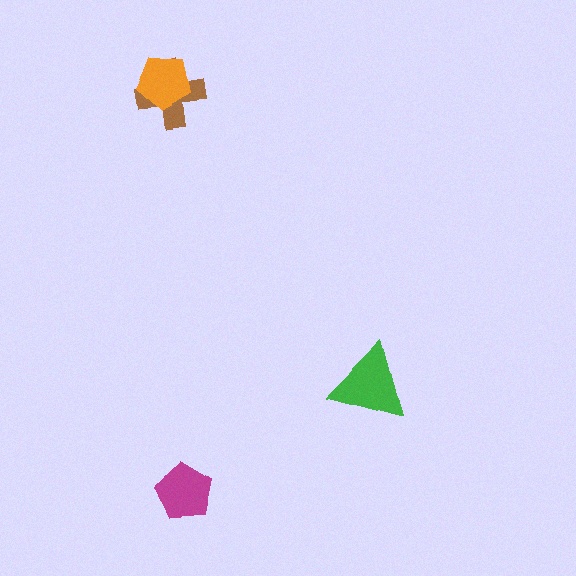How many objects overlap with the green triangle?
0 objects overlap with the green triangle.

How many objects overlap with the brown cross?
1 object overlaps with the brown cross.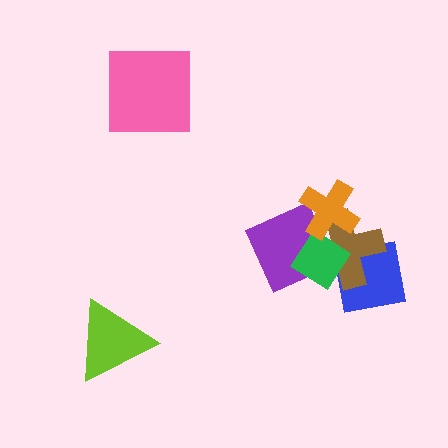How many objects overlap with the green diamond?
4 objects overlap with the green diamond.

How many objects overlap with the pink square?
0 objects overlap with the pink square.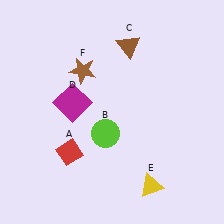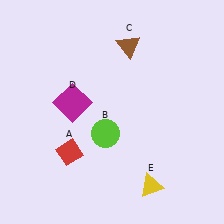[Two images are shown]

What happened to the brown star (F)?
The brown star (F) was removed in Image 2. It was in the top-left area of Image 1.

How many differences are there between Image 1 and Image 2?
There is 1 difference between the two images.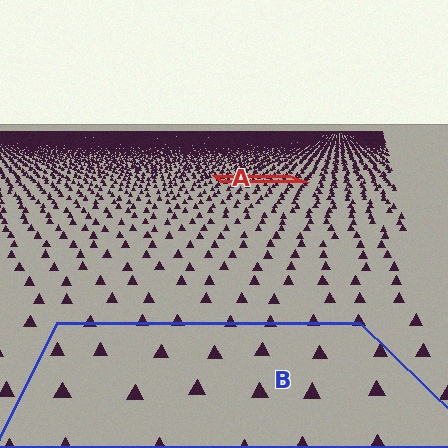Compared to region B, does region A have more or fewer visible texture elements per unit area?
Region A has more texture elements per unit area — they are packed more densely because it is farther away.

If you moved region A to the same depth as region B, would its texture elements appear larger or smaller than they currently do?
They would appear larger. At a closer depth, the same texture elements are projected at a bigger on-screen size.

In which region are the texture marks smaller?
The texture marks are smaller in region A, because it is farther away.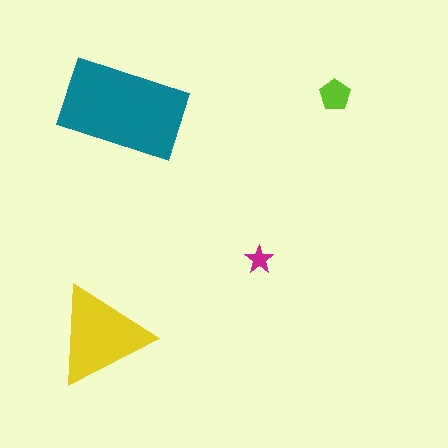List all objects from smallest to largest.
The magenta star, the lime pentagon, the yellow triangle, the teal rectangle.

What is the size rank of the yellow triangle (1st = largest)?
2nd.